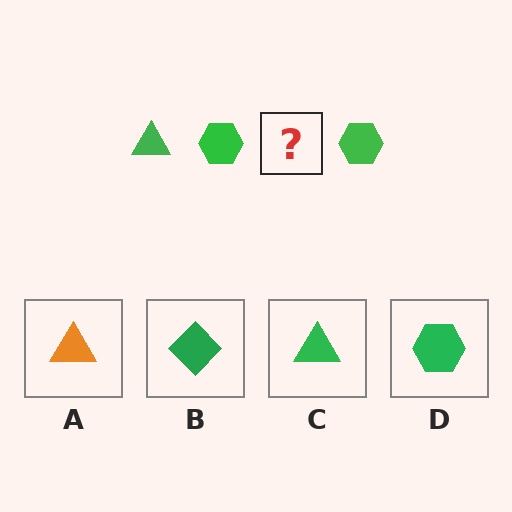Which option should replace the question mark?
Option C.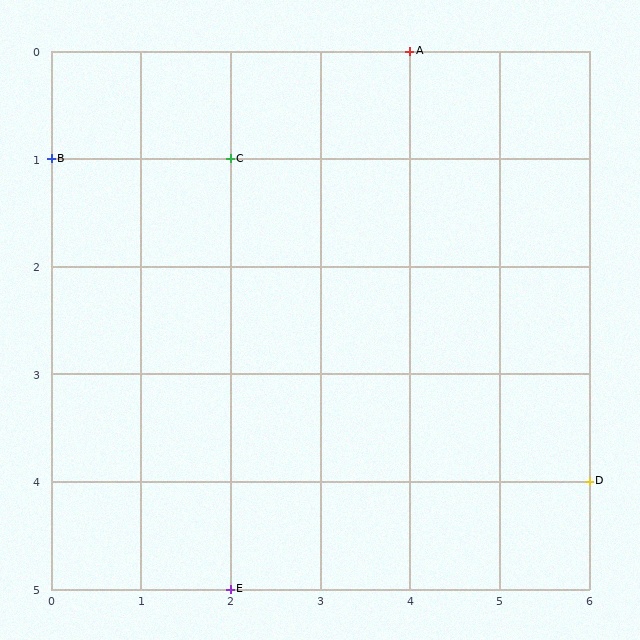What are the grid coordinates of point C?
Point C is at grid coordinates (2, 1).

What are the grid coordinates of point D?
Point D is at grid coordinates (6, 4).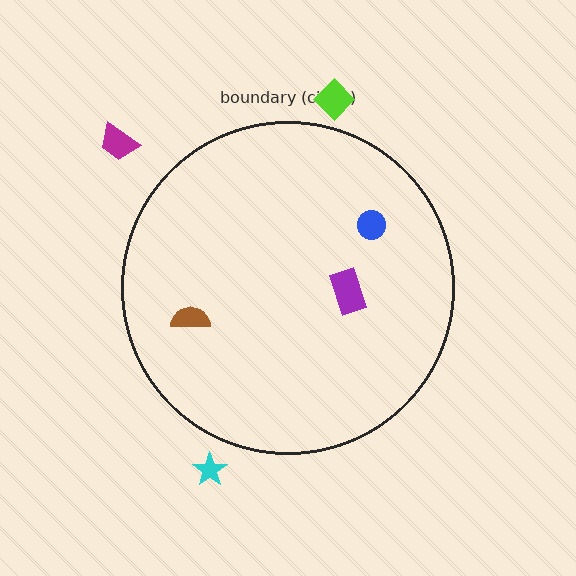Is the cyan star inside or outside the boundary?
Outside.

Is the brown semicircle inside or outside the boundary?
Inside.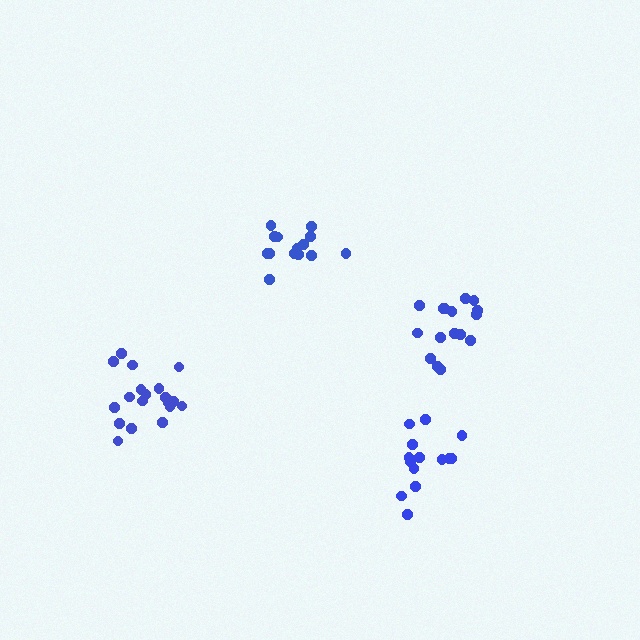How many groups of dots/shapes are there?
There are 4 groups.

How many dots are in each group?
Group 1: 14 dots, Group 2: 19 dots, Group 3: 16 dots, Group 4: 14 dots (63 total).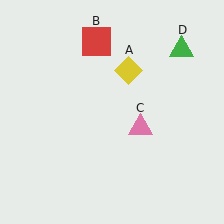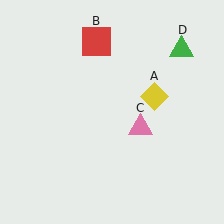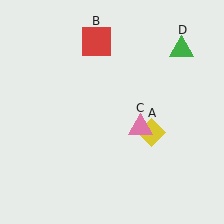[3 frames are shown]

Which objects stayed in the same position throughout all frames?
Red square (object B) and pink triangle (object C) and green triangle (object D) remained stationary.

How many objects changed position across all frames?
1 object changed position: yellow diamond (object A).